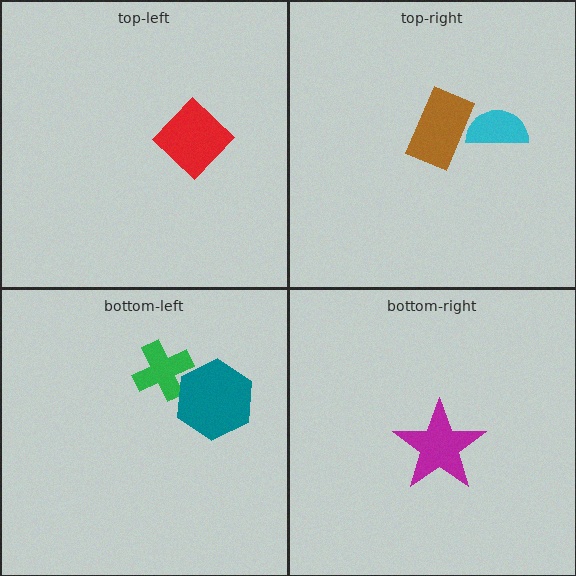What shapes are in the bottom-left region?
The green cross, the teal hexagon.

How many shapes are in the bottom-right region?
1.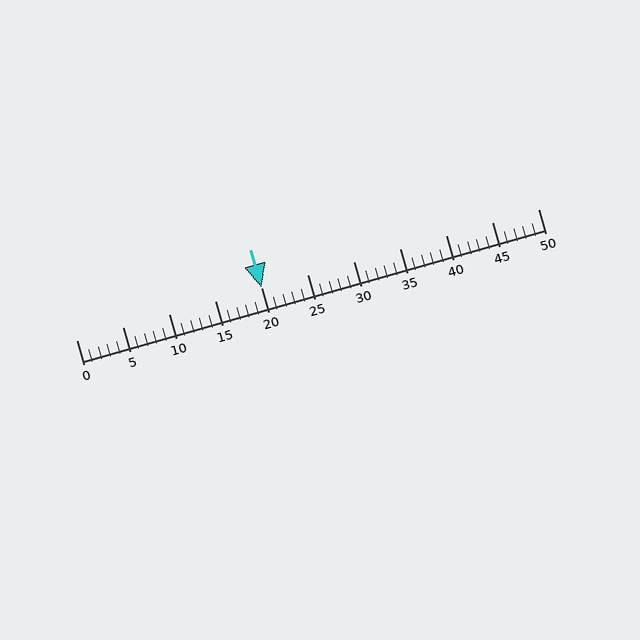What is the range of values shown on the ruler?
The ruler shows values from 0 to 50.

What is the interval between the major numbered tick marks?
The major tick marks are spaced 5 units apart.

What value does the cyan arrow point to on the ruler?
The cyan arrow points to approximately 20.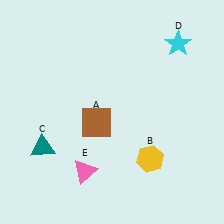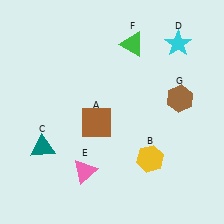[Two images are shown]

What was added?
A green triangle (F), a brown hexagon (G) were added in Image 2.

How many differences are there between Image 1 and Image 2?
There are 2 differences between the two images.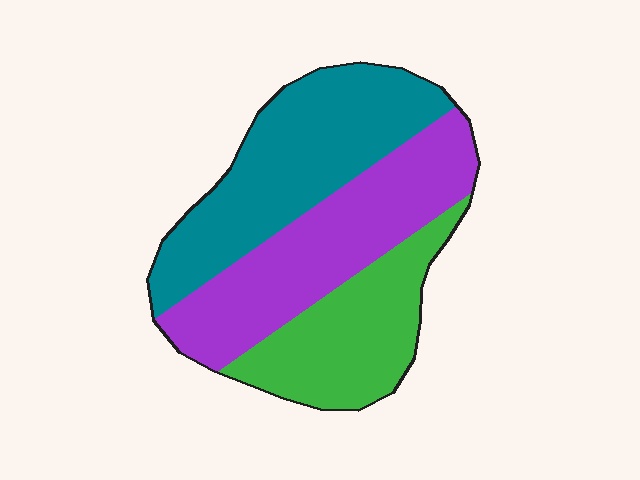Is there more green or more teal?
Teal.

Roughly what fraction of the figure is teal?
Teal takes up between a third and a half of the figure.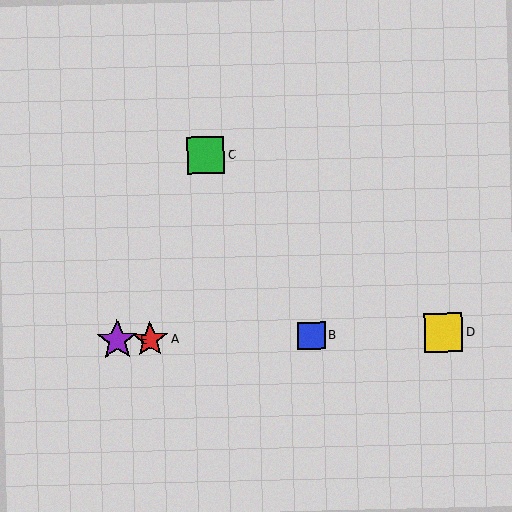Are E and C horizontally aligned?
No, E is at y≈340 and C is at y≈155.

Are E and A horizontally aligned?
Yes, both are at y≈340.